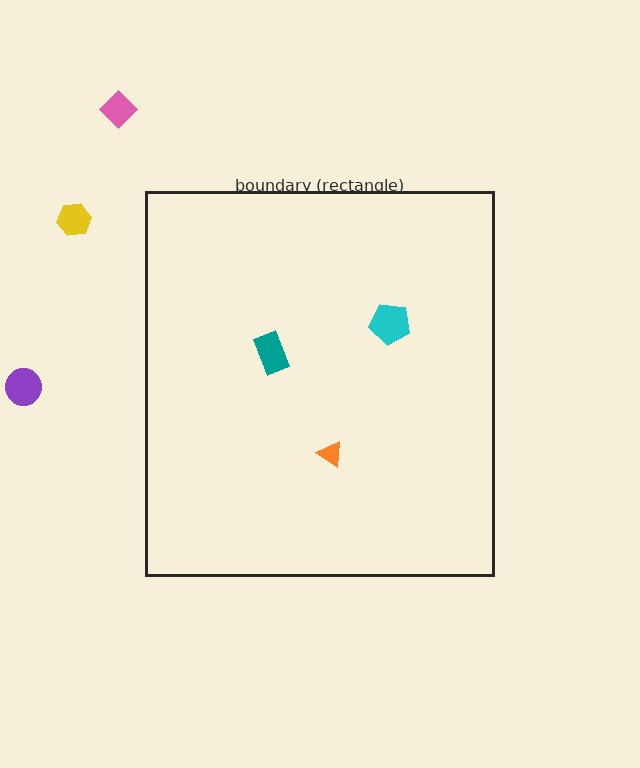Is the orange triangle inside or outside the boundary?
Inside.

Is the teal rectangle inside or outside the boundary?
Inside.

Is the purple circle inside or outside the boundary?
Outside.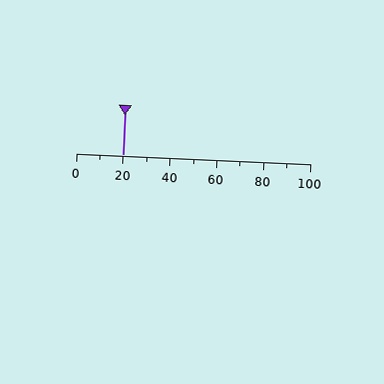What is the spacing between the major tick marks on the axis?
The major ticks are spaced 20 apart.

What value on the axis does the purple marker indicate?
The marker indicates approximately 20.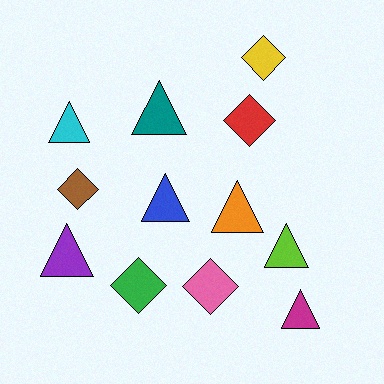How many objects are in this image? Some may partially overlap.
There are 12 objects.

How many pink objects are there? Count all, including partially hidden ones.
There is 1 pink object.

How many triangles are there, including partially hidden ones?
There are 7 triangles.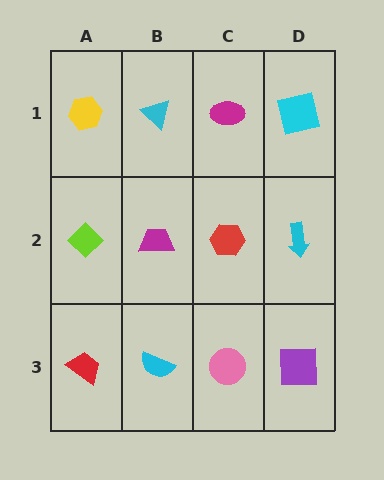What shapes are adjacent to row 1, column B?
A magenta trapezoid (row 2, column B), a yellow hexagon (row 1, column A), a magenta ellipse (row 1, column C).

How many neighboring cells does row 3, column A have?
2.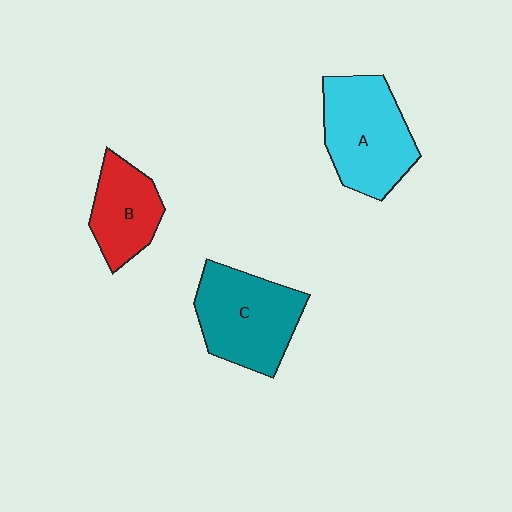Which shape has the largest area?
Shape A (cyan).